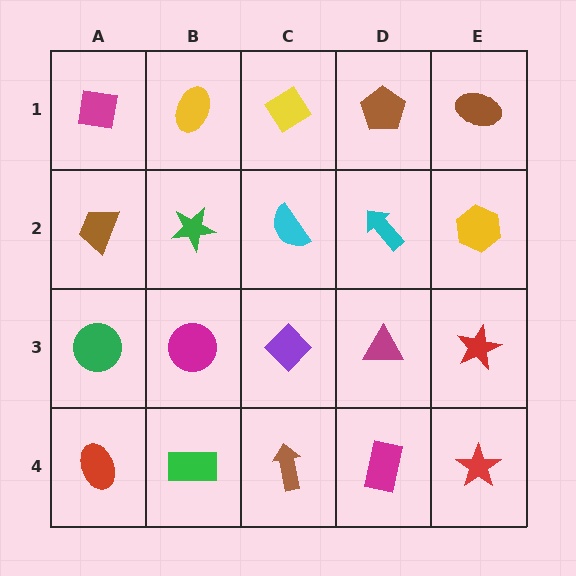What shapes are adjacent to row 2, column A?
A magenta square (row 1, column A), a green circle (row 3, column A), a green star (row 2, column B).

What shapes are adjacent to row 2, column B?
A yellow ellipse (row 1, column B), a magenta circle (row 3, column B), a brown trapezoid (row 2, column A), a cyan semicircle (row 2, column C).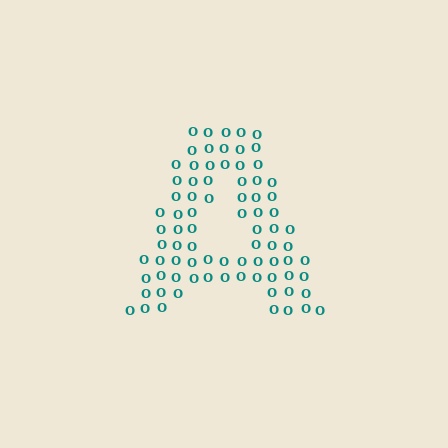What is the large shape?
The large shape is the letter A.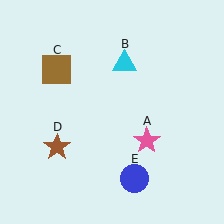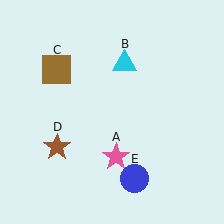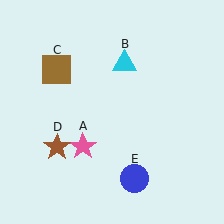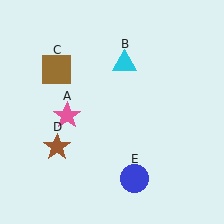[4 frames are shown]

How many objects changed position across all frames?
1 object changed position: pink star (object A).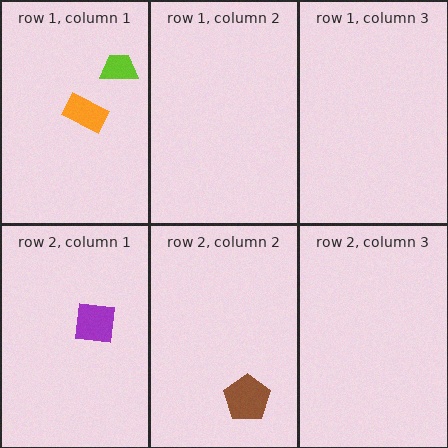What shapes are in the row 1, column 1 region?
The lime trapezoid, the orange rectangle.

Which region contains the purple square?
The row 2, column 1 region.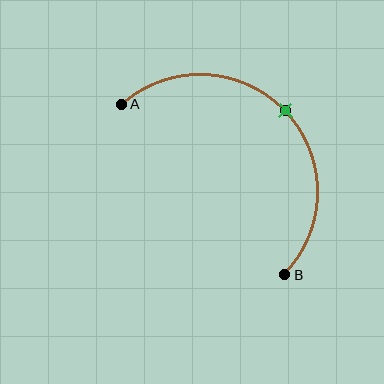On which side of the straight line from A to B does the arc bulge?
The arc bulges above and to the right of the straight line connecting A and B.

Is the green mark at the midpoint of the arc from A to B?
Yes. The green mark lies on the arc at equal arc-length from both A and B — it is the arc midpoint.